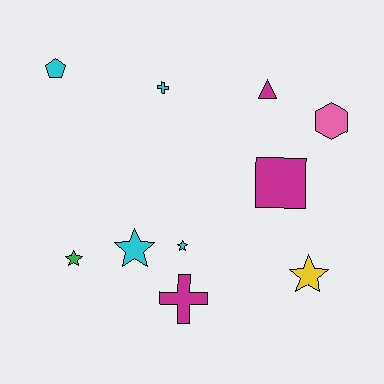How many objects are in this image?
There are 10 objects.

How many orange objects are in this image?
There are no orange objects.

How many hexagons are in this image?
There is 1 hexagon.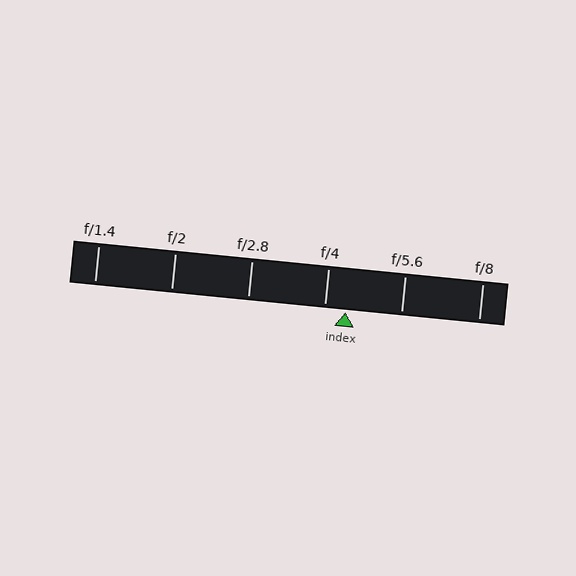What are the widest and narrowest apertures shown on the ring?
The widest aperture shown is f/1.4 and the narrowest is f/8.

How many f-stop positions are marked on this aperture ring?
There are 6 f-stop positions marked.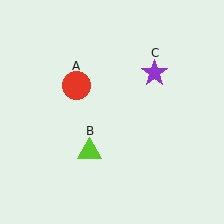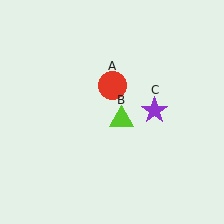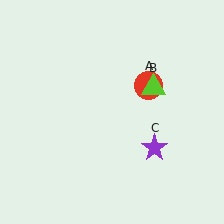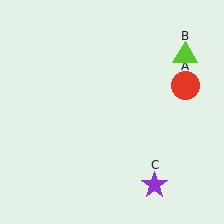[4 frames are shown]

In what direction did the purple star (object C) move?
The purple star (object C) moved down.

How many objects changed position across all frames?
3 objects changed position: red circle (object A), lime triangle (object B), purple star (object C).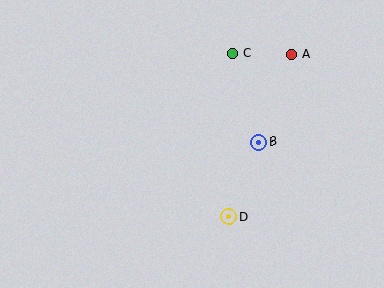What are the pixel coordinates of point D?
Point D is at (229, 217).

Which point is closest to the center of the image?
Point B at (259, 142) is closest to the center.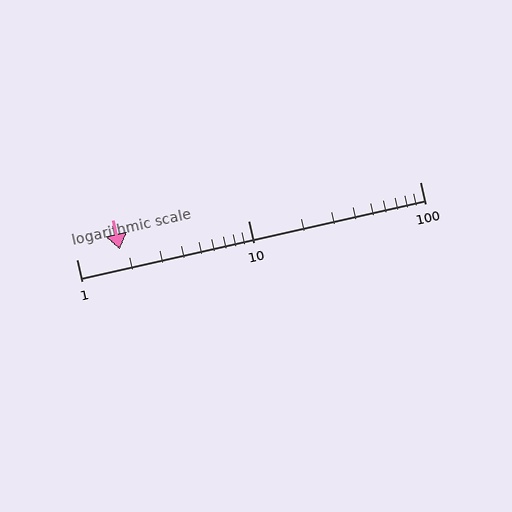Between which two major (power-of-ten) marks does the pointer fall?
The pointer is between 1 and 10.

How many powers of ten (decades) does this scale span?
The scale spans 2 decades, from 1 to 100.